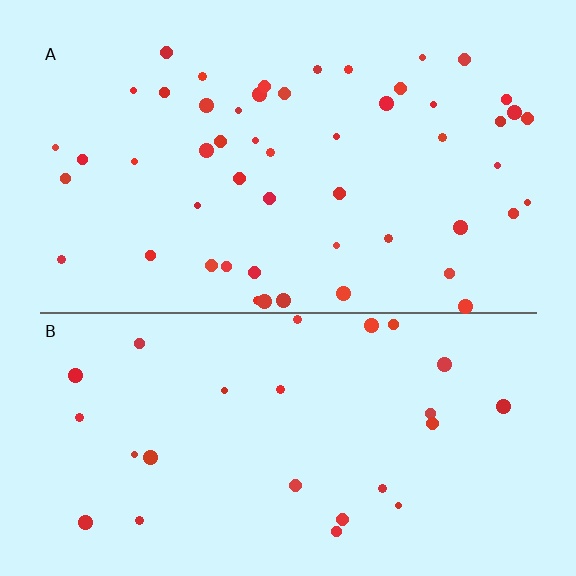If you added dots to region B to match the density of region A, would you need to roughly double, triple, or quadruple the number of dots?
Approximately double.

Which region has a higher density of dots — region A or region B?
A (the top).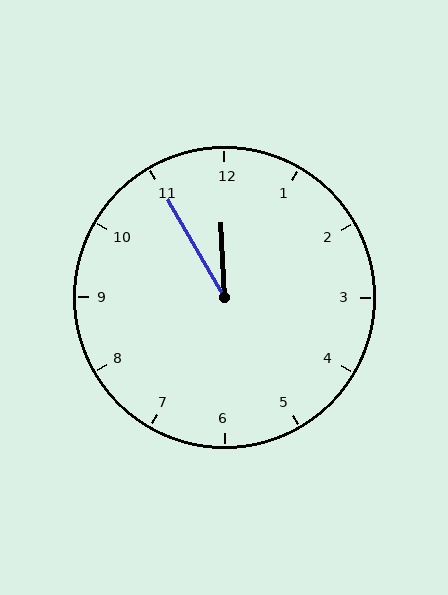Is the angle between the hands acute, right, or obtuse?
It is acute.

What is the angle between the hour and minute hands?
Approximately 28 degrees.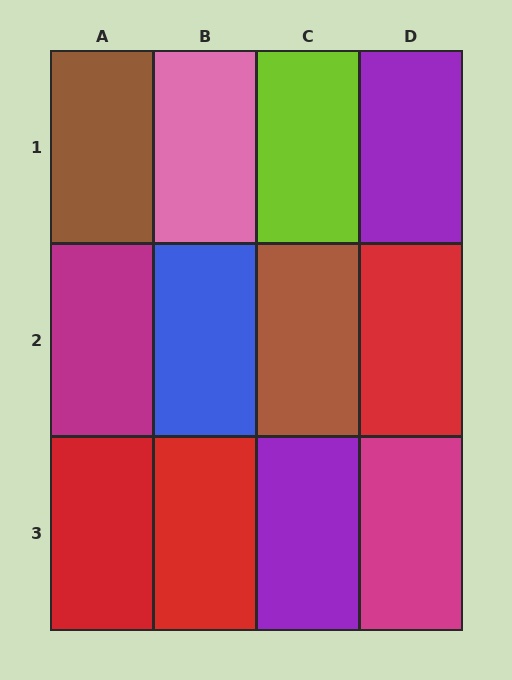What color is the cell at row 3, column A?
Red.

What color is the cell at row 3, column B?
Red.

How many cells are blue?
1 cell is blue.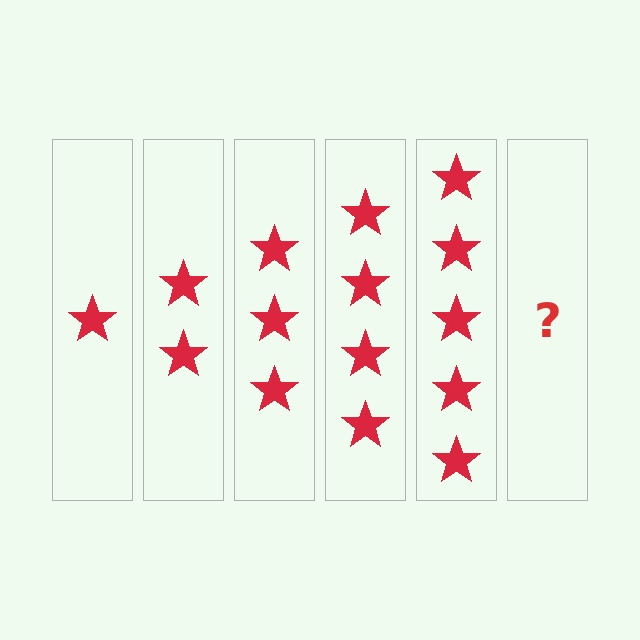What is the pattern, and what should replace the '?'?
The pattern is that each step adds one more star. The '?' should be 6 stars.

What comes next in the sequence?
The next element should be 6 stars.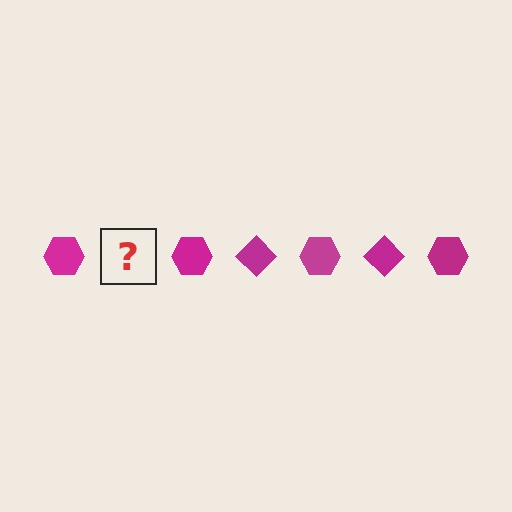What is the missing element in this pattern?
The missing element is a magenta diamond.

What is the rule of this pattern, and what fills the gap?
The rule is that the pattern cycles through hexagon, diamond shapes in magenta. The gap should be filled with a magenta diamond.